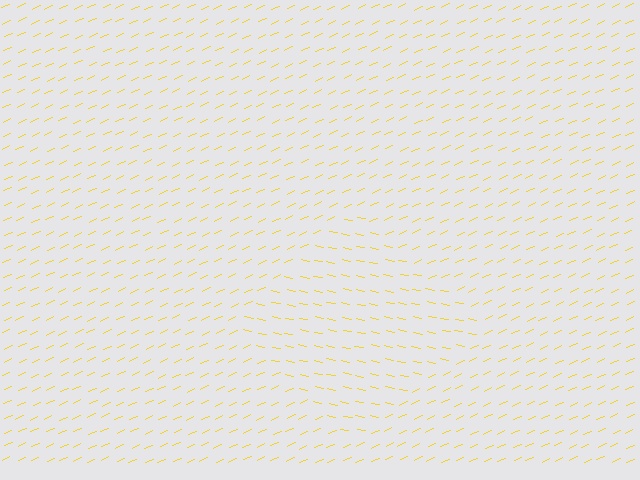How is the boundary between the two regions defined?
The boundary is defined purely by a change in line orientation (approximately 36 degrees difference). All lines are the same color and thickness.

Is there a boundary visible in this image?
Yes, there is a texture boundary formed by a change in line orientation.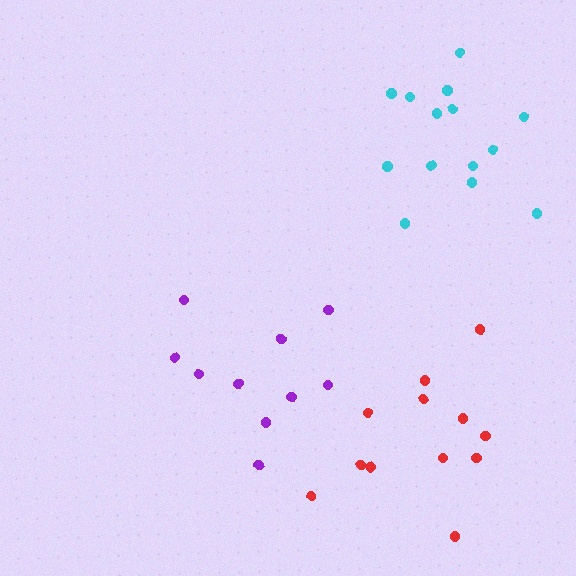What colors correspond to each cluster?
The clusters are colored: purple, red, cyan.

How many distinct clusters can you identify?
There are 3 distinct clusters.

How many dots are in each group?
Group 1: 10 dots, Group 2: 12 dots, Group 3: 14 dots (36 total).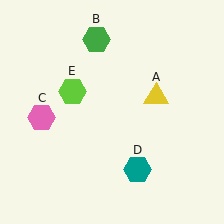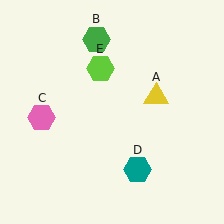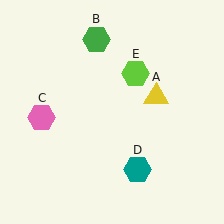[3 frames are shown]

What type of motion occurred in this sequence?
The lime hexagon (object E) rotated clockwise around the center of the scene.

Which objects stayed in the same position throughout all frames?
Yellow triangle (object A) and green hexagon (object B) and pink hexagon (object C) and teal hexagon (object D) remained stationary.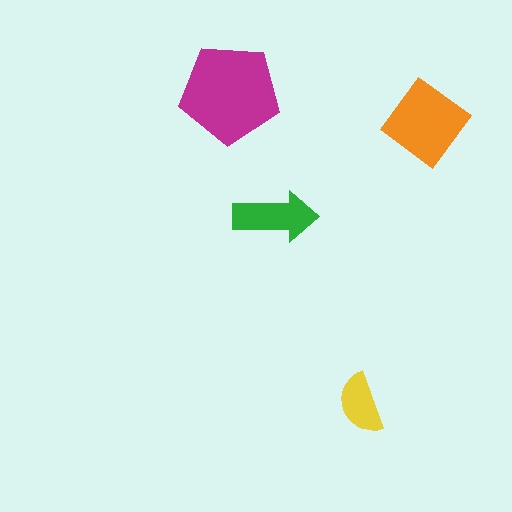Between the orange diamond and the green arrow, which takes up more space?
The orange diamond.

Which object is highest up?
The magenta pentagon is topmost.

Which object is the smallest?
The yellow semicircle.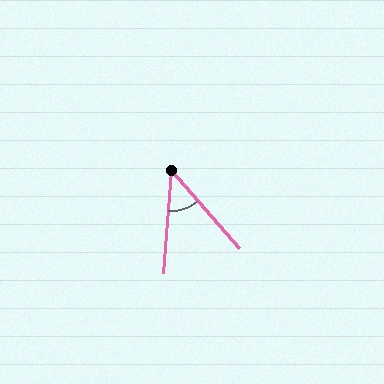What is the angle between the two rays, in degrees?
Approximately 45 degrees.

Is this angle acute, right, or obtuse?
It is acute.